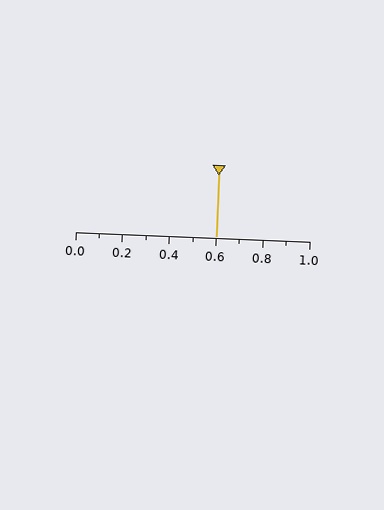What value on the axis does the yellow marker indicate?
The marker indicates approximately 0.6.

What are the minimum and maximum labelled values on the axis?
The axis runs from 0.0 to 1.0.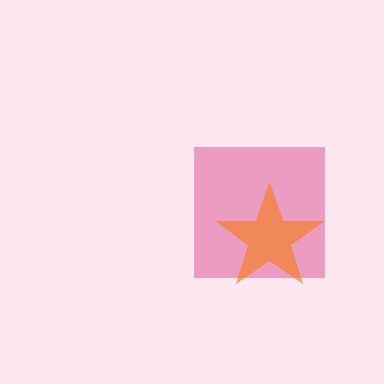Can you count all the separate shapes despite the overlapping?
Yes, there are 2 separate shapes.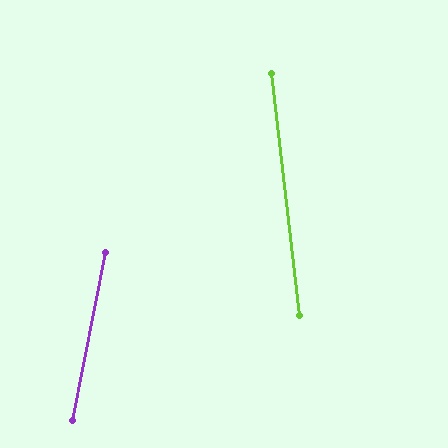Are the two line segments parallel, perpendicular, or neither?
Neither parallel nor perpendicular — they differ by about 18°.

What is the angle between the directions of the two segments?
Approximately 18 degrees.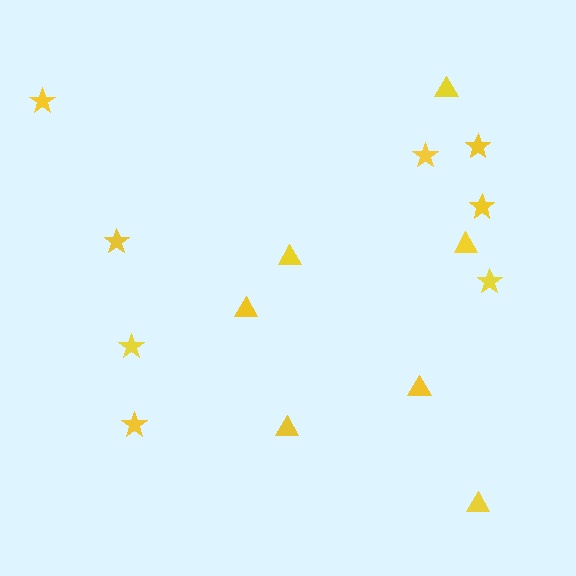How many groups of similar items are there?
There are 2 groups: one group of stars (8) and one group of triangles (7).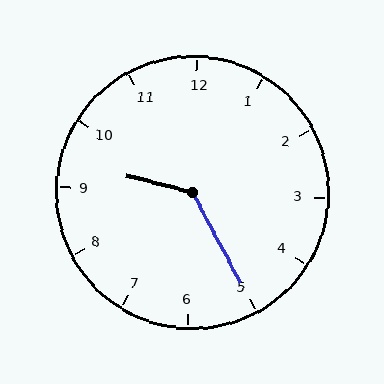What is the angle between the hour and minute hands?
Approximately 132 degrees.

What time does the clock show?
9:25.